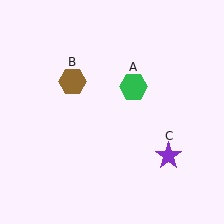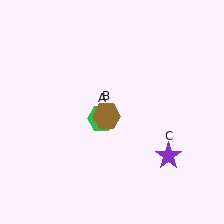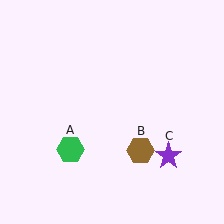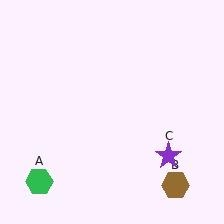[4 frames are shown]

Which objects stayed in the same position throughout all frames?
Purple star (object C) remained stationary.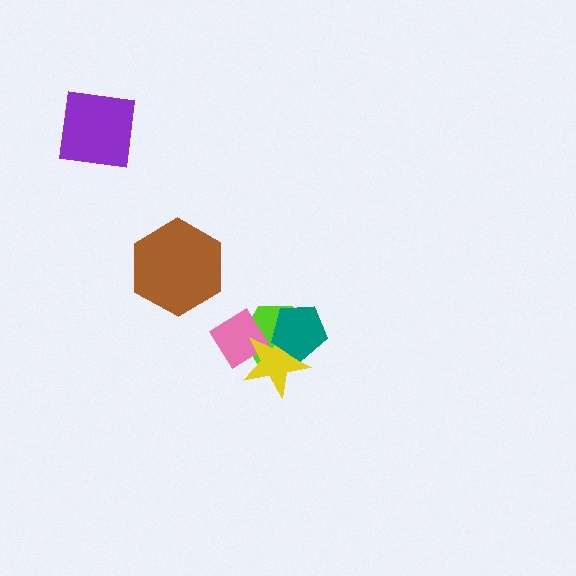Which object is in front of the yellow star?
The teal pentagon is in front of the yellow star.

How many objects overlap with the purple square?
0 objects overlap with the purple square.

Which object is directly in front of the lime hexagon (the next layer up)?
The pink diamond is directly in front of the lime hexagon.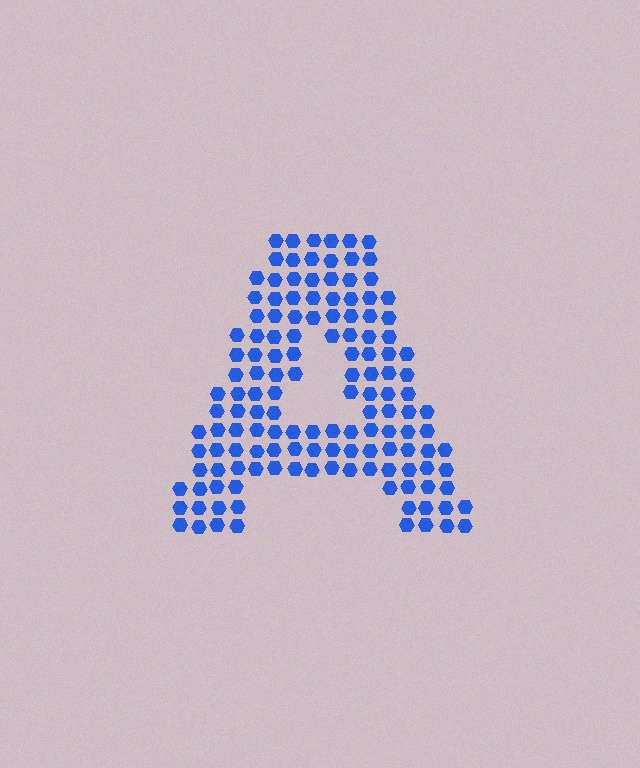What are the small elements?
The small elements are hexagons.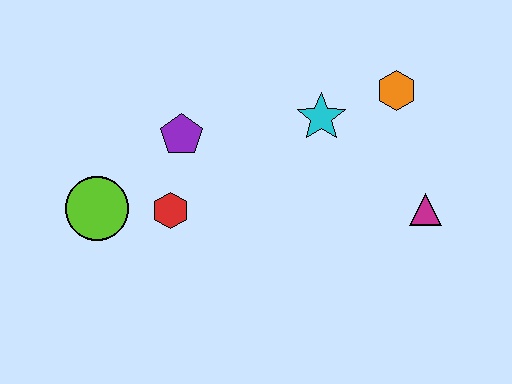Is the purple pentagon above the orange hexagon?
No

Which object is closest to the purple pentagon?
The red hexagon is closest to the purple pentagon.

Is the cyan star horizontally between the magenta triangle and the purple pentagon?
Yes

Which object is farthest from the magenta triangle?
The lime circle is farthest from the magenta triangle.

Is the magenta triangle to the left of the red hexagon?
No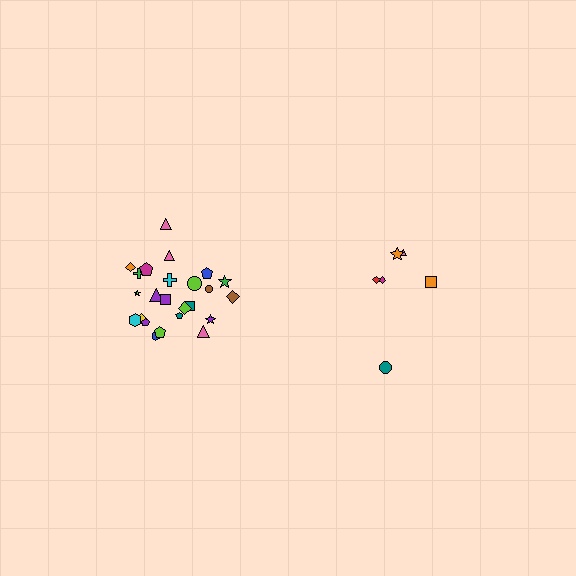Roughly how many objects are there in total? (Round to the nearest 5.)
Roughly 30 objects in total.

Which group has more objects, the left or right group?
The left group.